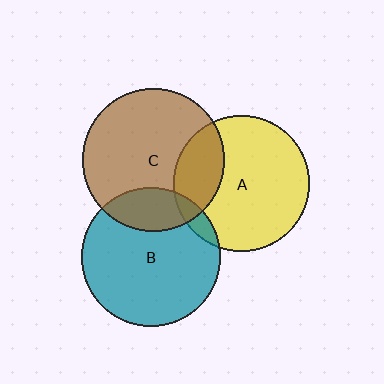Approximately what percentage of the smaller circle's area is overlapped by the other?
Approximately 5%.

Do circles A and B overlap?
Yes.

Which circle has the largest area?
Circle C (brown).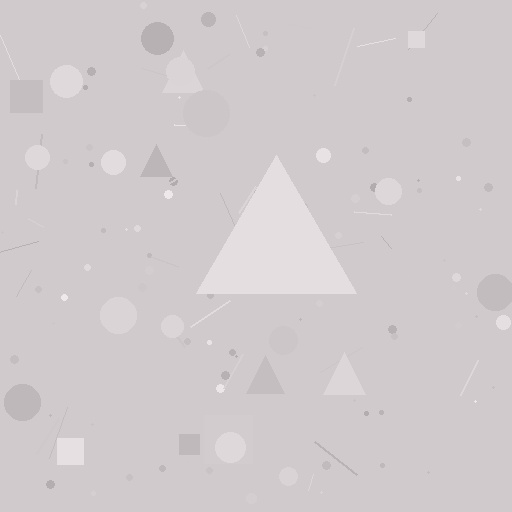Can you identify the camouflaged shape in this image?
The camouflaged shape is a triangle.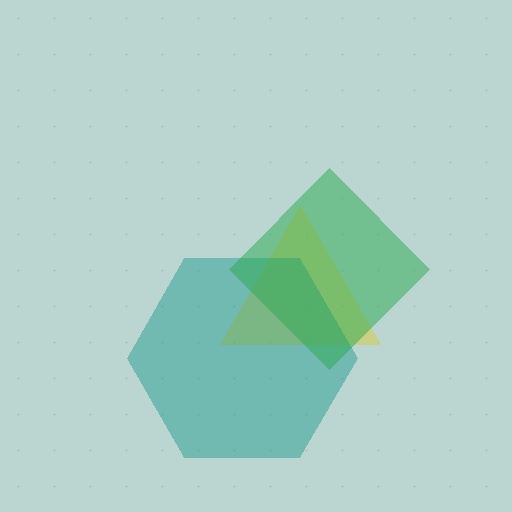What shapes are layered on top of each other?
The layered shapes are: a yellow triangle, a teal hexagon, a green diamond.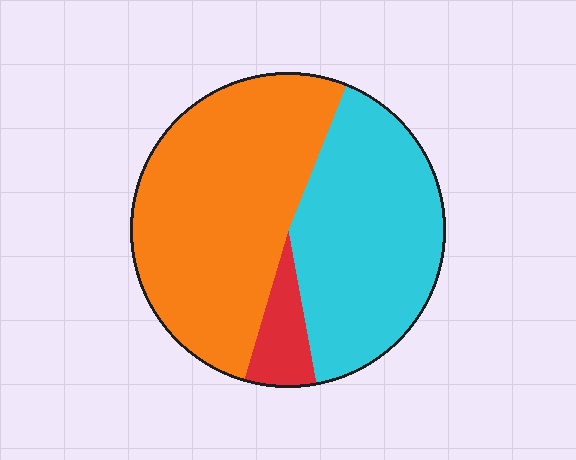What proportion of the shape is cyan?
Cyan covers 41% of the shape.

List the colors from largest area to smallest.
From largest to smallest: orange, cyan, red.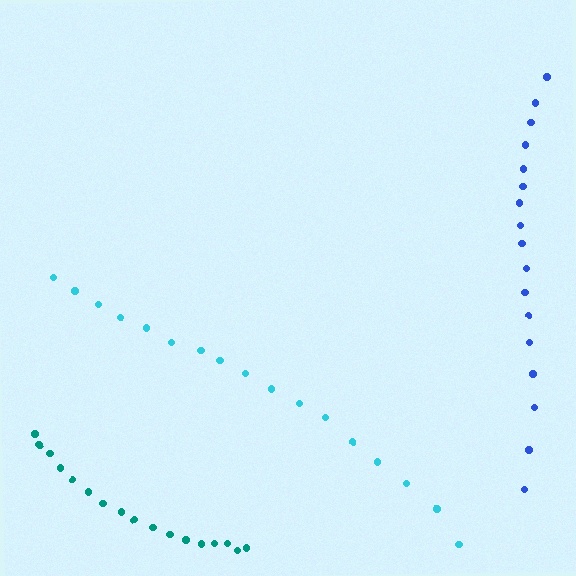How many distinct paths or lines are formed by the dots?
There are 3 distinct paths.